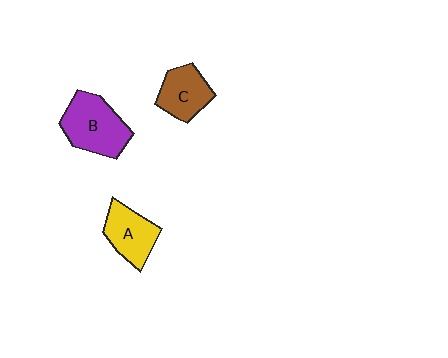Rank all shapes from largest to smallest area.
From largest to smallest: B (purple), A (yellow), C (brown).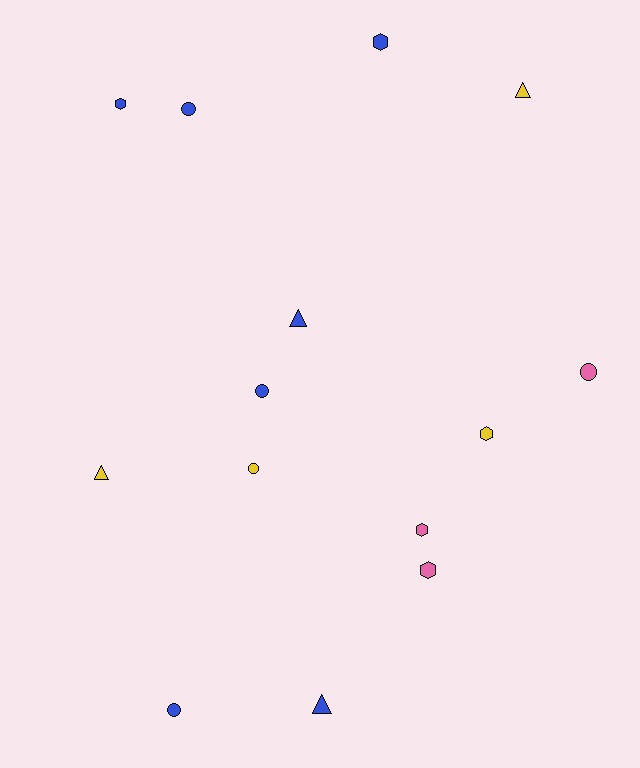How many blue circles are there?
There are 3 blue circles.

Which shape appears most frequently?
Circle, with 5 objects.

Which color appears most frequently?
Blue, with 7 objects.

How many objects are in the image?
There are 14 objects.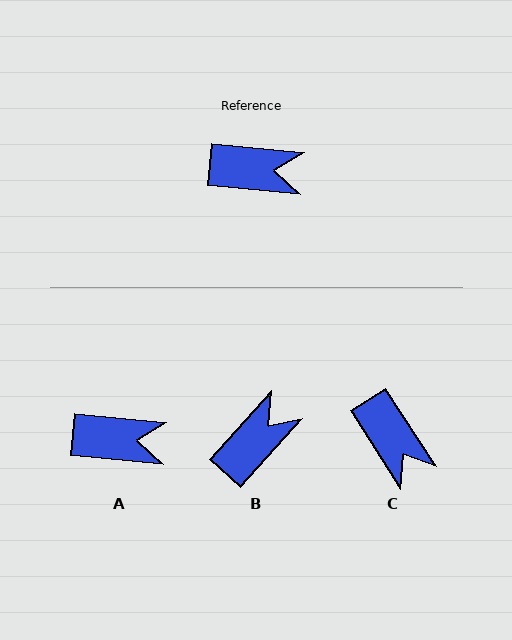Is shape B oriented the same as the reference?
No, it is off by about 53 degrees.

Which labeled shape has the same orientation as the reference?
A.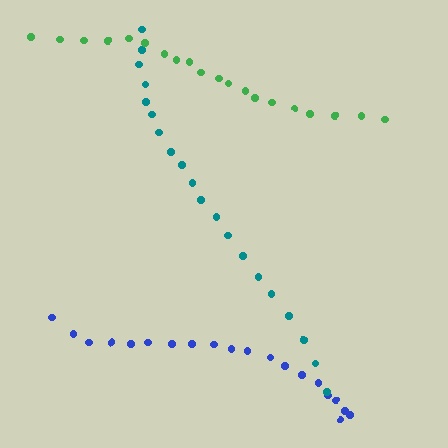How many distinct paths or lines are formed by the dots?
There are 3 distinct paths.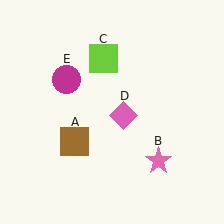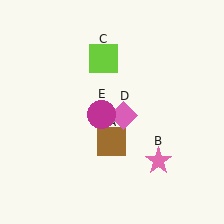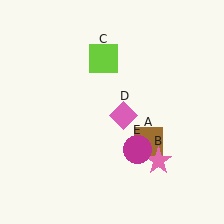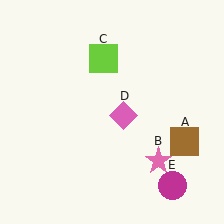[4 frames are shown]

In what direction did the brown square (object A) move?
The brown square (object A) moved right.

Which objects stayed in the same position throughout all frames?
Pink star (object B) and lime square (object C) and pink diamond (object D) remained stationary.